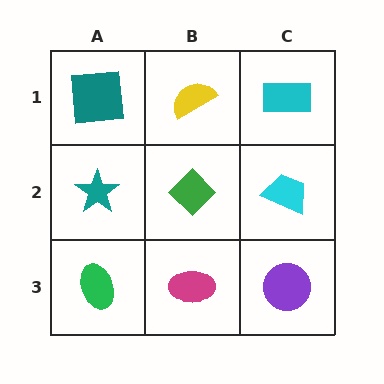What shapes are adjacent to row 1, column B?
A green diamond (row 2, column B), a teal square (row 1, column A), a cyan rectangle (row 1, column C).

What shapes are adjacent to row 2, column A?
A teal square (row 1, column A), a green ellipse (row 3, column A), a green diamond (row 2, column B).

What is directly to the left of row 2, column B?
A teal star.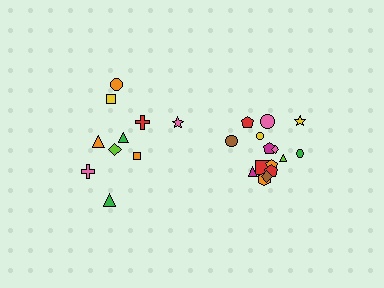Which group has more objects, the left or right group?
The right group.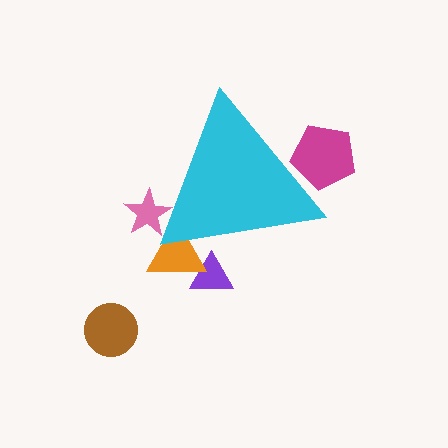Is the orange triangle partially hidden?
Yes, the orange triangle is partially hidden behind the cyan triangle.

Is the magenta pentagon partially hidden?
Yes, the magenta pentagon is partially hidden behind the cyan triangle.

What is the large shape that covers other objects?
A cyan triangle.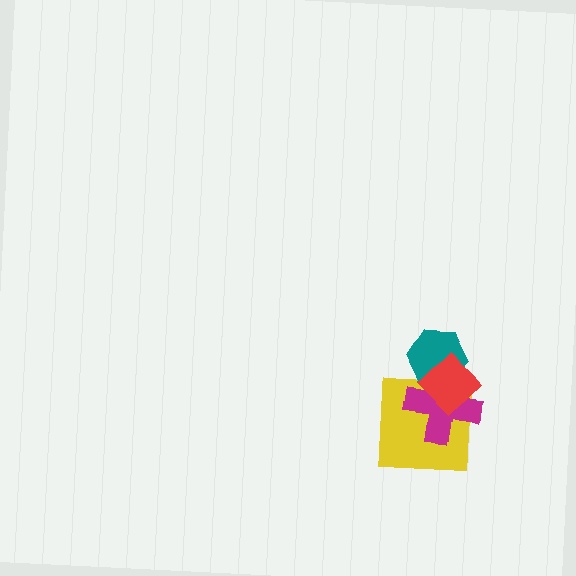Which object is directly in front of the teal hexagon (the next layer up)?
The magenta cross is directly in front of the teal hexagon.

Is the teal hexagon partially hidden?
Yes, it is partially covered by another shape.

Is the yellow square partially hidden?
Yes, it is partially covered by another shape.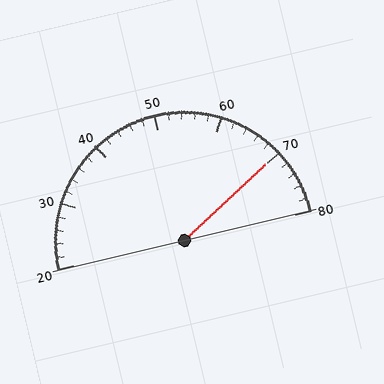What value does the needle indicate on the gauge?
The needle indicates approximately 70.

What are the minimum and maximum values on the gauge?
The gauge ranges from 20 to 80.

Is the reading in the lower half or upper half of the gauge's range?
The reading is in the upper half of the range (20 to 80).